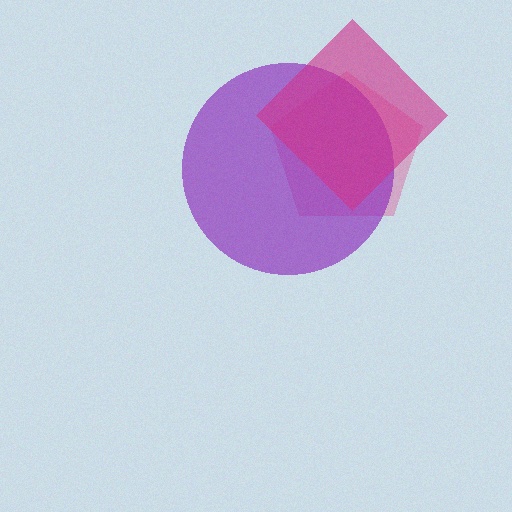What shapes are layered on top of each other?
The layered shapes are: a pink pentagon, a purple circle, a magenta diamond.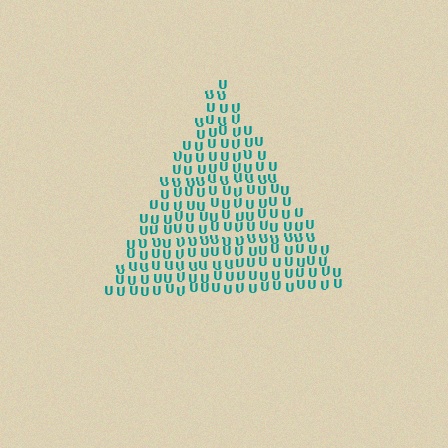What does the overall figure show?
The overall figure shows a triangle.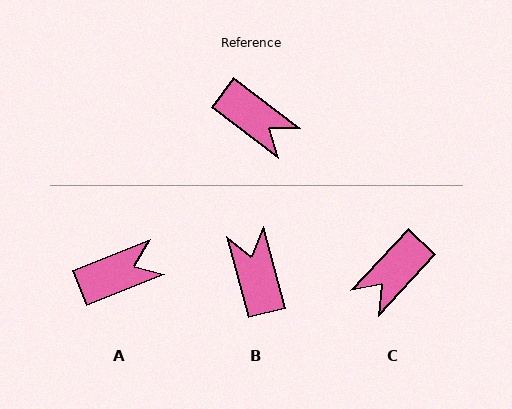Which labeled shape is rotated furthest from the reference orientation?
B, about 142 degrees away.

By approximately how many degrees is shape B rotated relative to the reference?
Approximately 142 degrees counter-clockwise.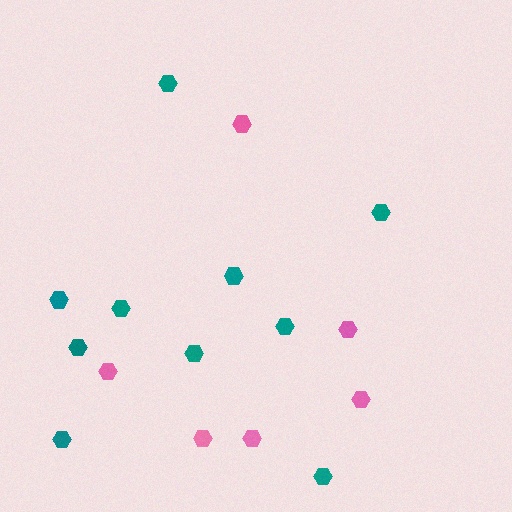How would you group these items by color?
There are 2 groups: one group of teal hexagons (10) and one group of pink hexagons (6).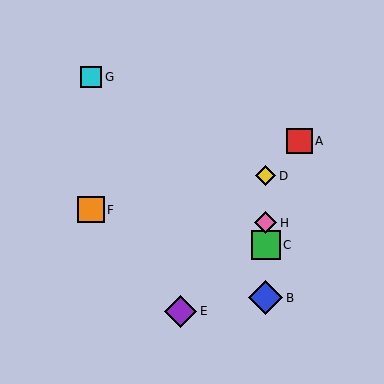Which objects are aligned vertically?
Objects B, C, D, H are aligned vertically.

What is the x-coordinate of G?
Object G is at x≈91.